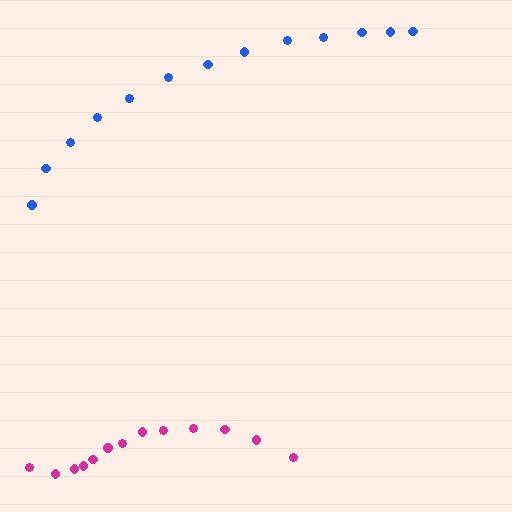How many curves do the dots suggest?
There are 2 distinct paths.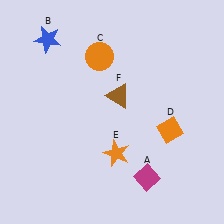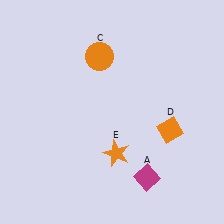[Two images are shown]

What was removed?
The brown triangle (F), the blue star (B) were removed in Image 2.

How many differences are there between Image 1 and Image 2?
There are 2 differences between the two images.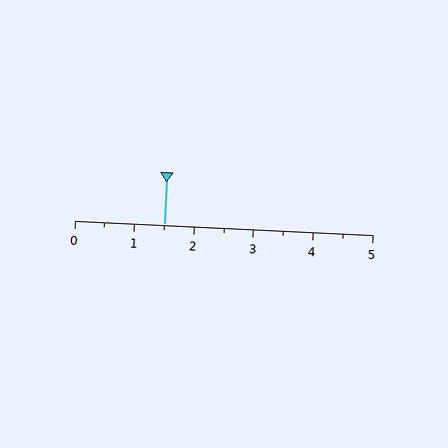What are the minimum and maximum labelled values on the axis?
The axis runs from 0 to 5.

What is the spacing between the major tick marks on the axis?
The major ticks are spaced 1 apart.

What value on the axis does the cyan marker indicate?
The marker indicates approximately 1.5.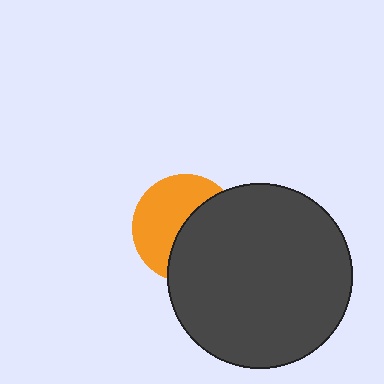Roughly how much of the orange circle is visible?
About half of it is visible (roughly 51%).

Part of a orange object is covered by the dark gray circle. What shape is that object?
It is a circle.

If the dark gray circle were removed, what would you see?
You would see the complete orange circle.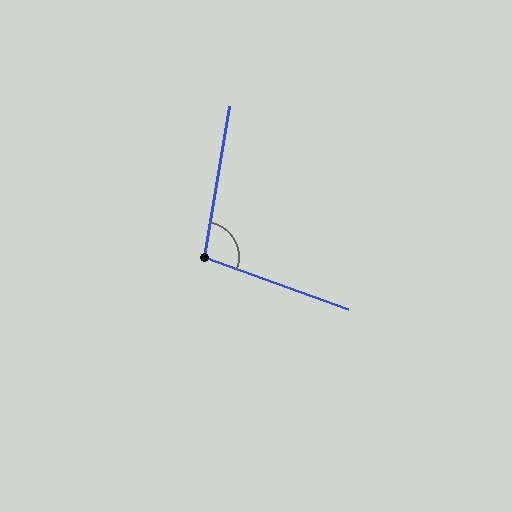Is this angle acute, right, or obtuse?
It is obtuse.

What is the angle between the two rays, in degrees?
Approximately 100 degrees.